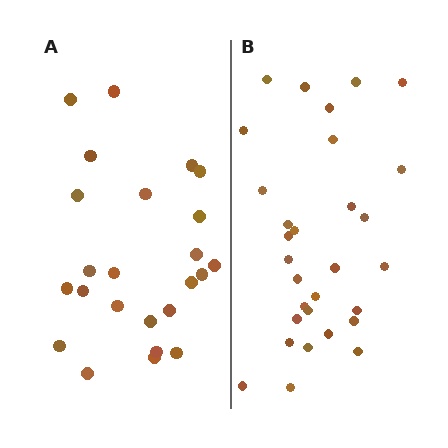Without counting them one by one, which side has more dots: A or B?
Region B (the right region) has more dots.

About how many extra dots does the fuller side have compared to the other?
Region B has about 6 more dots than region A.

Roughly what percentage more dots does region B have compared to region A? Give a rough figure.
About 25% more.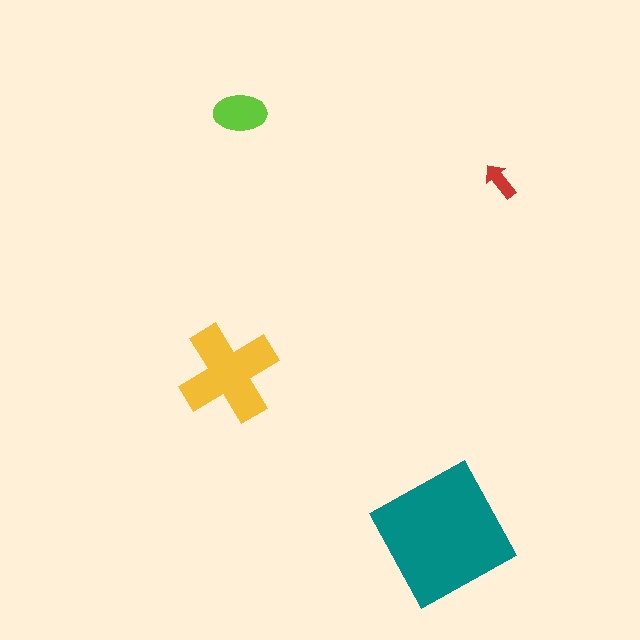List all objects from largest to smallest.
The teal square, the yellow cross, the lime ellipse, the red arrow.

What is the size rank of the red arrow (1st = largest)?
4th.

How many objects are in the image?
There are 4 objects in the image.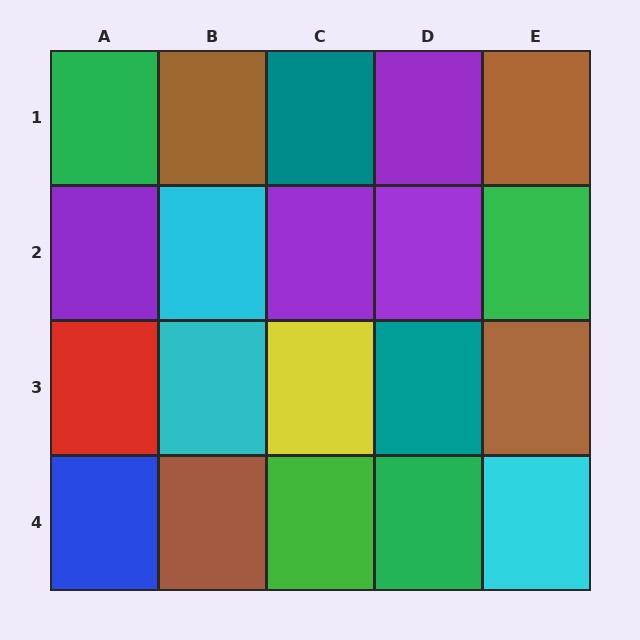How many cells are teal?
2 cells are teal.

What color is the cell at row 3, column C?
Yellow.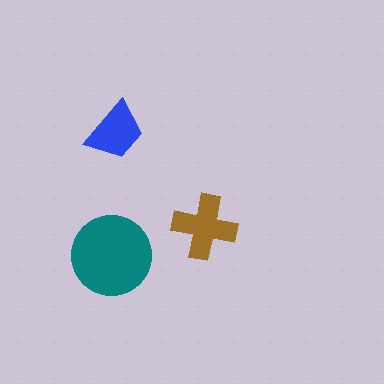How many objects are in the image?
There are 3 objects in the image.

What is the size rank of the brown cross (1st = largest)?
2nd.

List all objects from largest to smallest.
The teal circle, the brown cross, the blue trapezoid.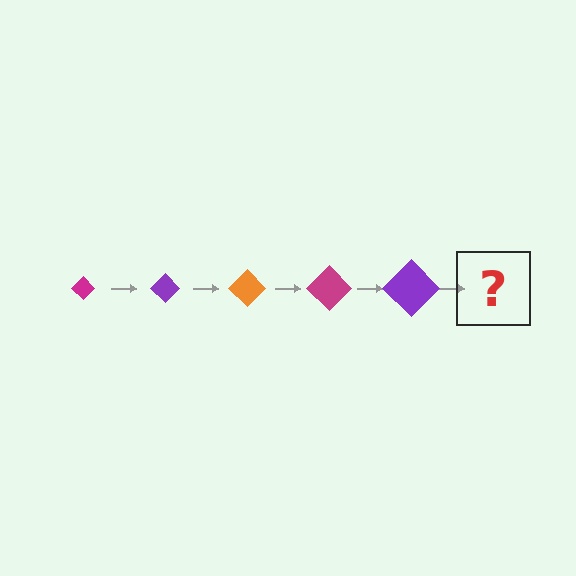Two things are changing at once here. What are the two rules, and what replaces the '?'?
The two rules are that the diamond grows larger each step and the color cycles through magenta, purple, and orange. The '?' should be an orange diamond, larger than the previous one.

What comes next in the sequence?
The next element should be an orange diamond, larger than the previous one.